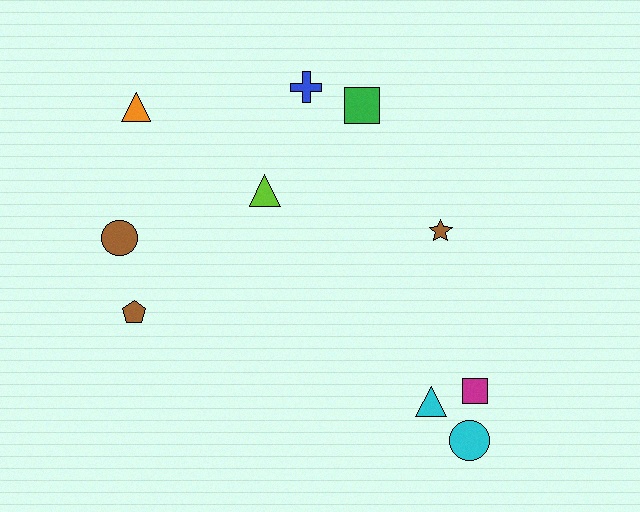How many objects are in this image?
There are 10 objects.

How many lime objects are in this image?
There is 1 lime object.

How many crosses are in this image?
There is 1 cross.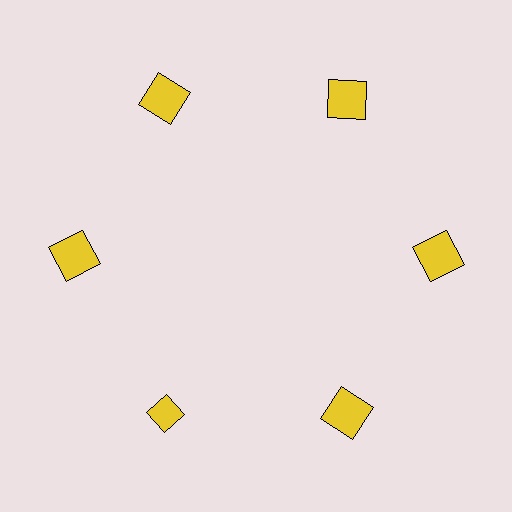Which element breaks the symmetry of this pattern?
The yellow diamond at roughly the 7 o'clock position breaks the symmetry. All other shapes are yellow squares.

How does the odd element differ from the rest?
It has a different shape: diamond instead of square.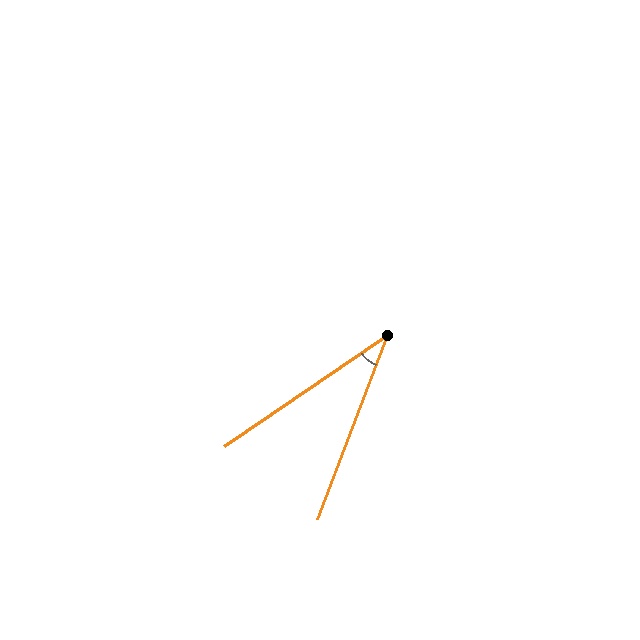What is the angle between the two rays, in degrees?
Approximately 35 degrees.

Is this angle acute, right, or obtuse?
It is acute.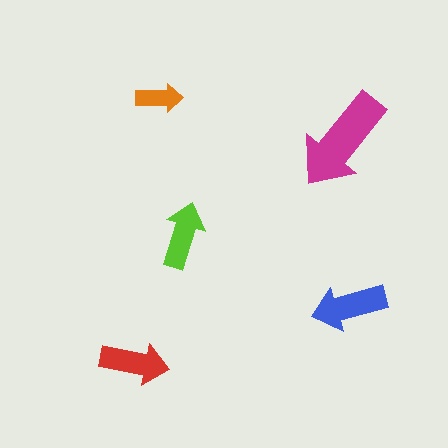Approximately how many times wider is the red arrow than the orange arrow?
About 1.5 times wider.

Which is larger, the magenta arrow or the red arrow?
The magenta one.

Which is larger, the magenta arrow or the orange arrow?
The magenta one.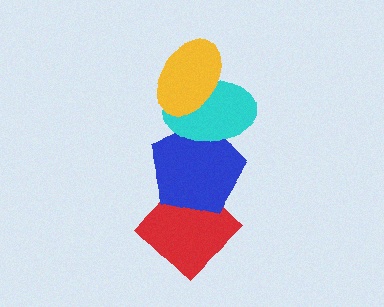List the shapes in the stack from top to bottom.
From top to bottom: the yellow ellipse, the cyan ellipse, the blue pentagon, the red diamond.